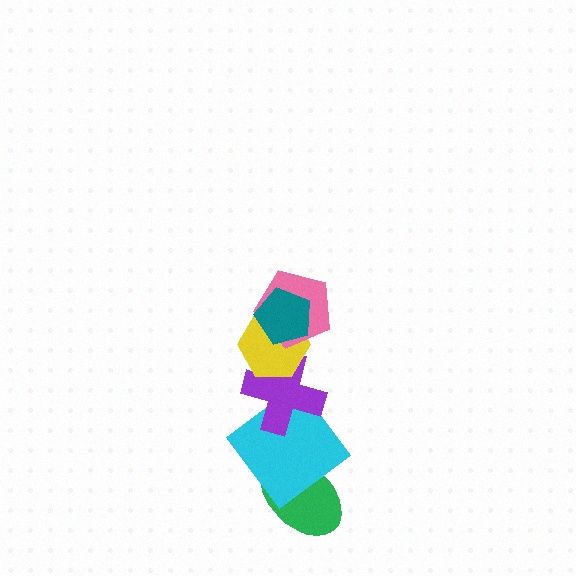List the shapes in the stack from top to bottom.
From top to bottom: the teal pentagon, the pink pentagon, the yellow hexagon, the purple cross, the cyan diamond, the green ellipse.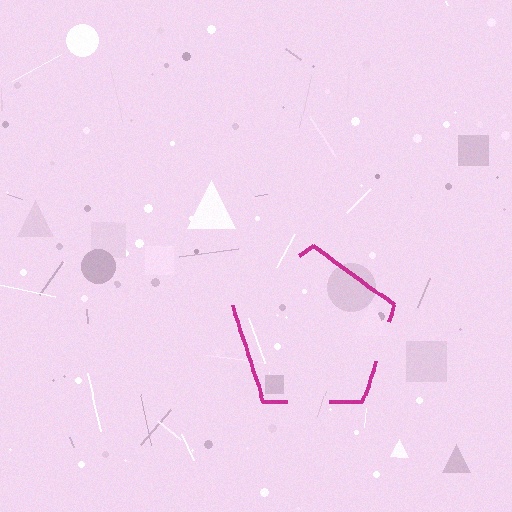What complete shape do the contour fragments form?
The contour fragments form a pentagon.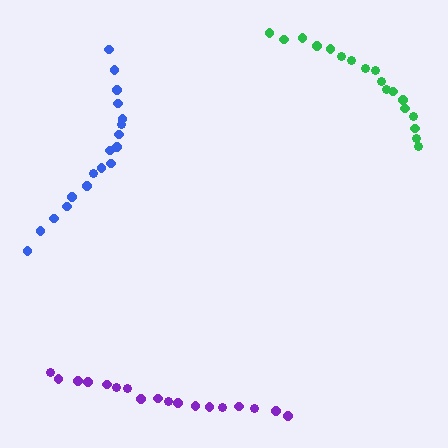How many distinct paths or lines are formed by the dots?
There are 3 distinct paths.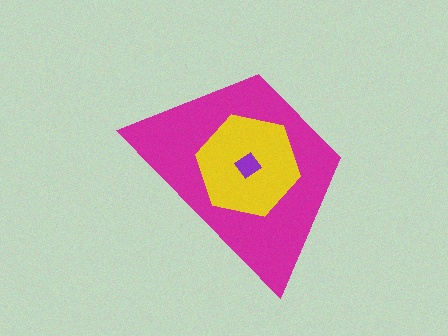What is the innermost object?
The purple diamond.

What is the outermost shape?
The magenta trapezoid.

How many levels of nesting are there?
3.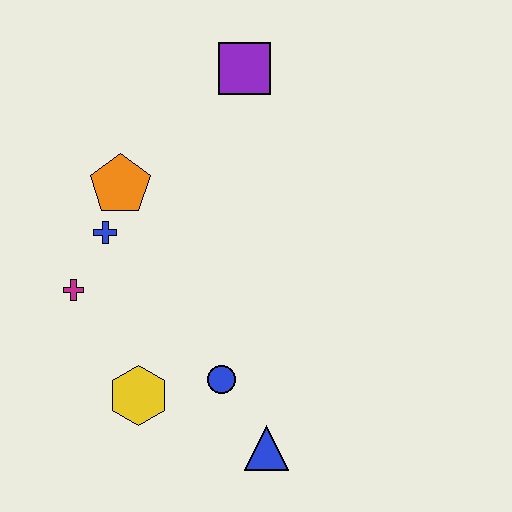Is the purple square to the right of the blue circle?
Yes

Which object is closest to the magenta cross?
The blue cross is closest to the magenta cross.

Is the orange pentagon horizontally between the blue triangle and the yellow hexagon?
No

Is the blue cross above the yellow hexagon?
Yes